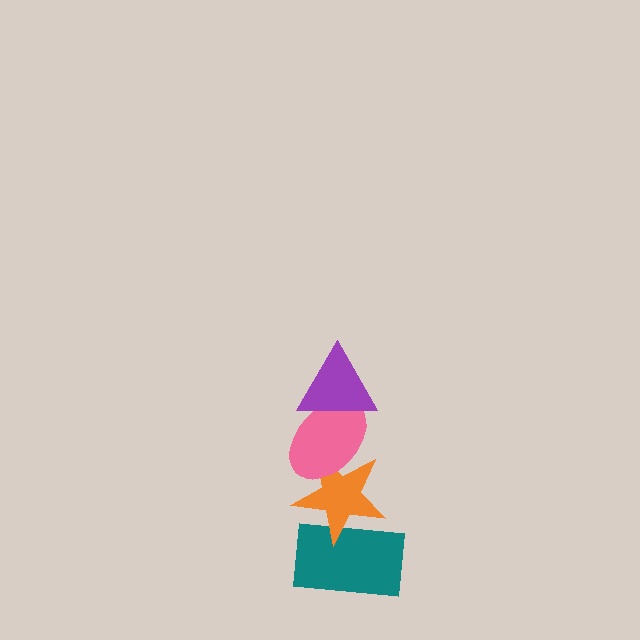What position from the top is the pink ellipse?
The pink ellipse is 2nd from the top.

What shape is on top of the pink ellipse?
The purple triangle is on top of the pink ellipse.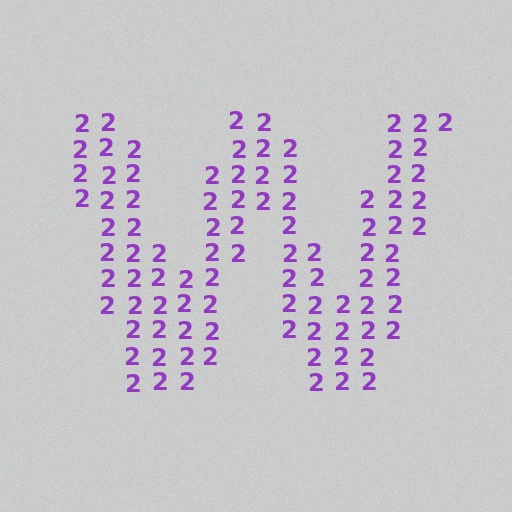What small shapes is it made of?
It is made of small digit 2's.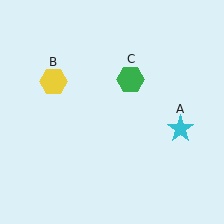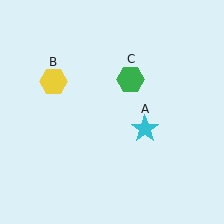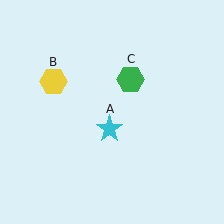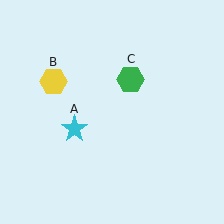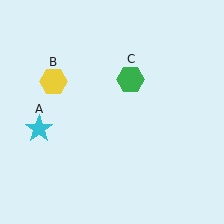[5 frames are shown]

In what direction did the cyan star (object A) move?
The cyan star (object A) moved left.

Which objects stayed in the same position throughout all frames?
Yellow hexagon (object B) and green hexagon (object C) remained stationary.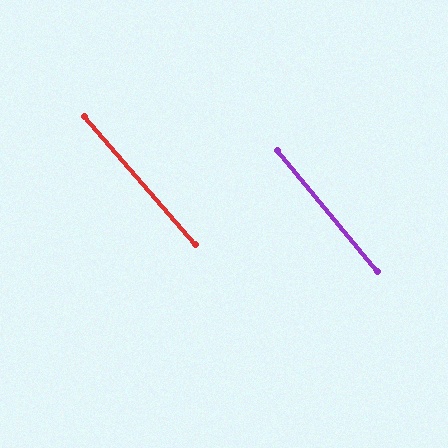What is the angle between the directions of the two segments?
Approximately 1 degree.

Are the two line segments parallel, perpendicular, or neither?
Parallel — their directions differ by only 1.4°.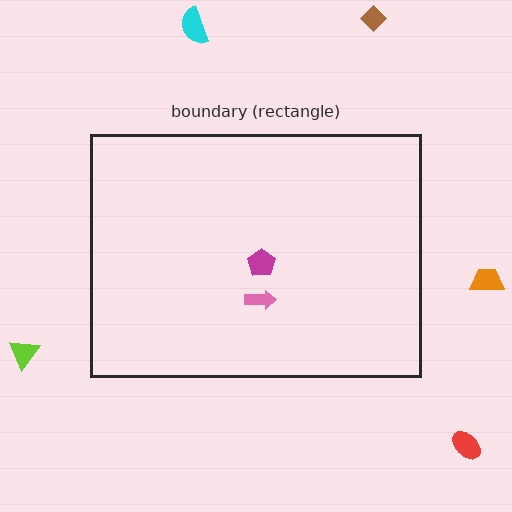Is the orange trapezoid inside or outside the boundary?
Outside.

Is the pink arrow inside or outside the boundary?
Inside.